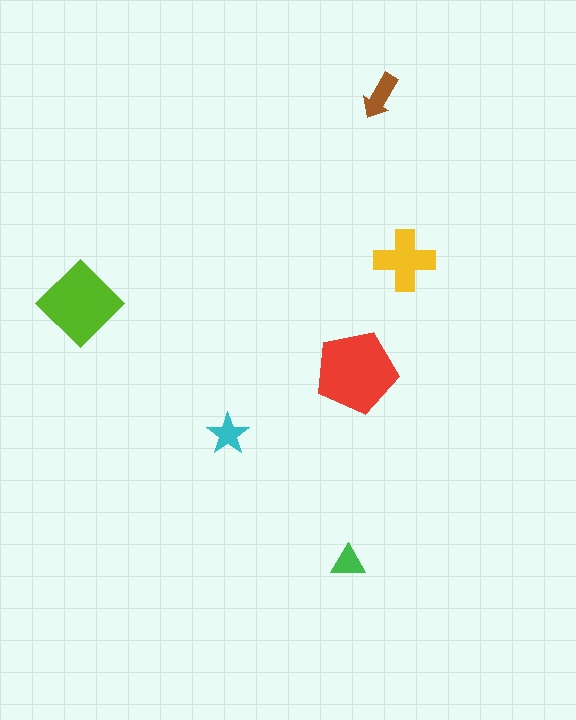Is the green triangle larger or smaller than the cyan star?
Smaller.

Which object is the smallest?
The green triangle.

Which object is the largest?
The red pentagon.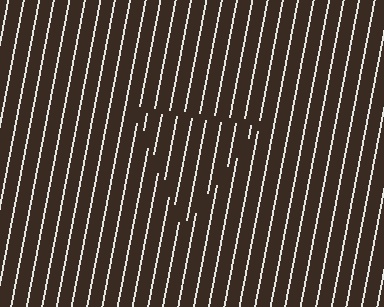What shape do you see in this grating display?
An illusory triangle. The interior of the shape contains the same grating, shifted by half a period — the contour is defined by the phase discontinuity where line-ends from the inner and outer gratings abut.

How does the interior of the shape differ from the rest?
The interior of the shape contains the same grating, shifted by half a period — the contour is defined by the phase discontinuity where line-ends from the inner and outer gratings abut.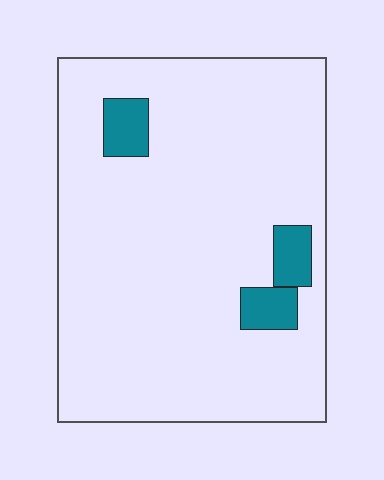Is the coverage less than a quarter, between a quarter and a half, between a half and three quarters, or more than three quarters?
Less than a quarter.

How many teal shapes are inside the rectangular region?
3.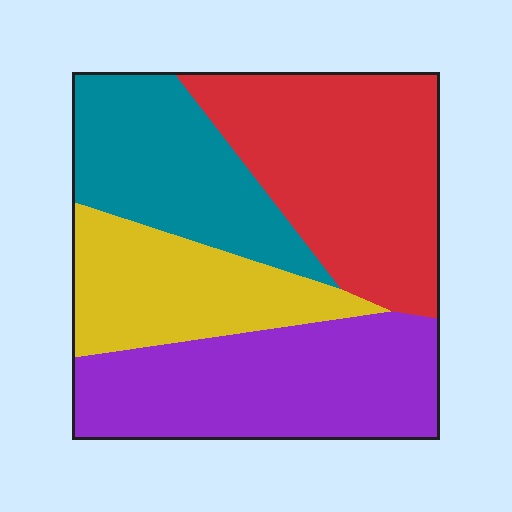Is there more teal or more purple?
Purple.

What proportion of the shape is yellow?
Yellow takes up between a sixth and a third of the shape.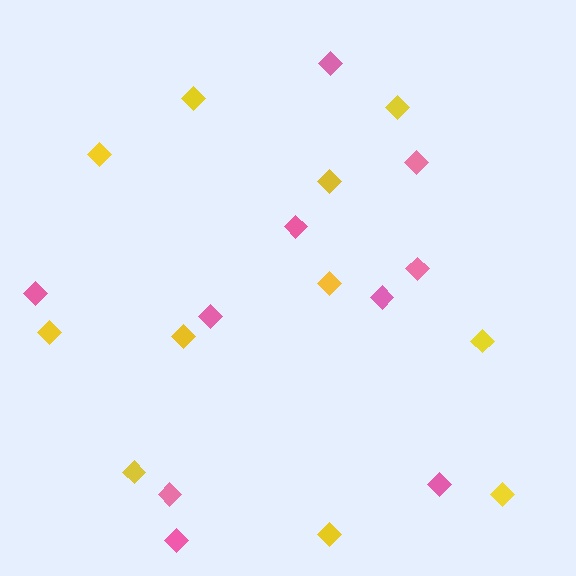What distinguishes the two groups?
There are 2 groups: one group of yellow diamonds (11) and one group of pink diamonds (10).